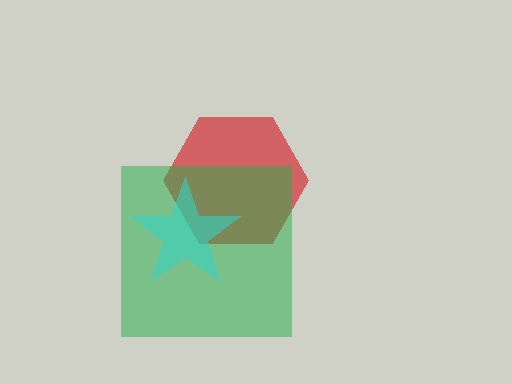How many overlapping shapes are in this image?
There are 3 overlapping shapes in the image.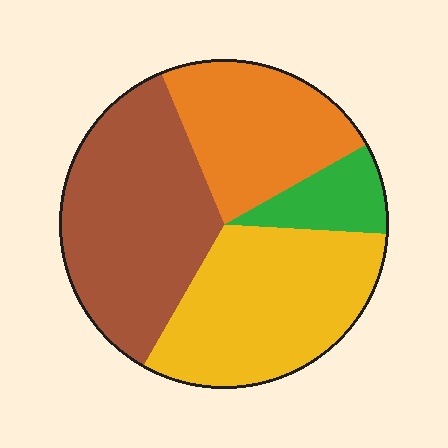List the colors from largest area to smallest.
From largest to smallest: brown, yellow, orange, green.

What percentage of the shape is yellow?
Yellow covers around 30% of the shape.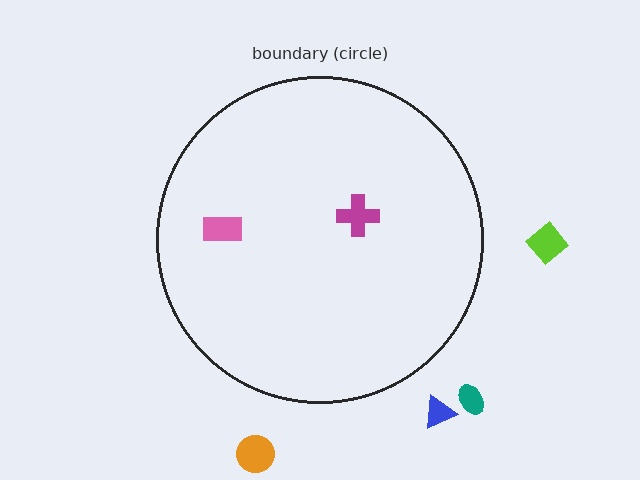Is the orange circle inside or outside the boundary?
Outside.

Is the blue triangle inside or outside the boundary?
Outside.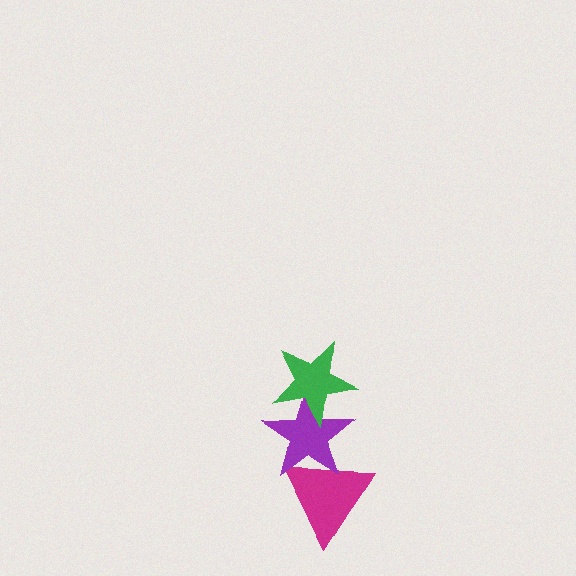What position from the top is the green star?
The green star is 1st from the top.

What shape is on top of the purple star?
The green star is on top of the purple star.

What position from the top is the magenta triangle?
The magenta triangle is 3rd from the top.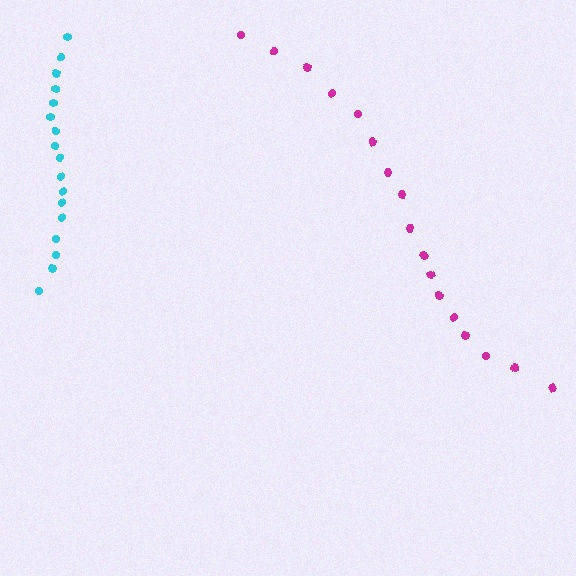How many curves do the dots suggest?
There are 2 distinct paths.